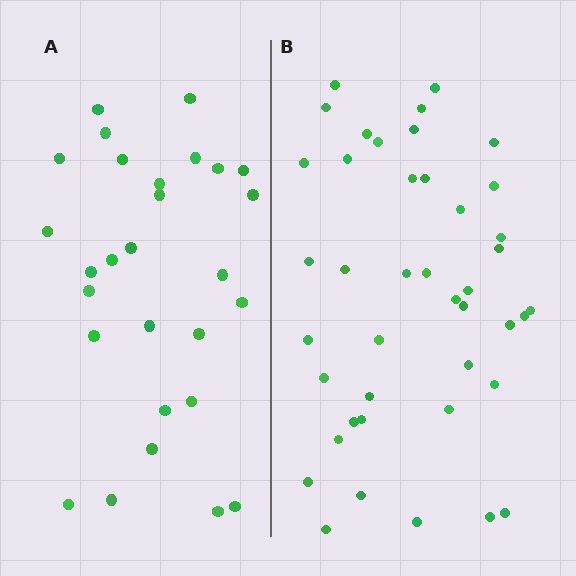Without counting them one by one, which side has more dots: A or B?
Region B (the right region) has more dots.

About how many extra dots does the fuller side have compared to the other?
Region B has approximately 15 more dots than region A.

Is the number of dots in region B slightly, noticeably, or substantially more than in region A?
Region B has substantially more. The ratio is roughly 1.5 to 1.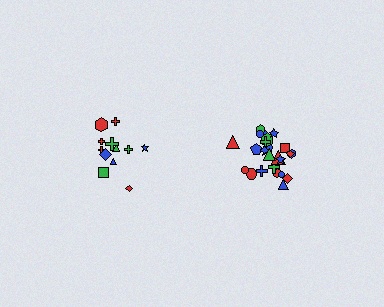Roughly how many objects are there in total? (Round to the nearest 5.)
Roughly 35 objects in total.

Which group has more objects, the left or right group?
The right group.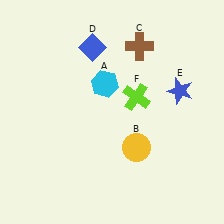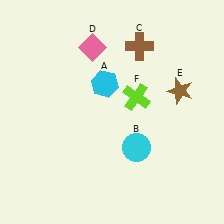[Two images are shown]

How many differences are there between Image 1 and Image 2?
There are 3 differences between the two images.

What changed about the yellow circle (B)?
In Image 1, B is yellow. In Image 2, it changed to cyan.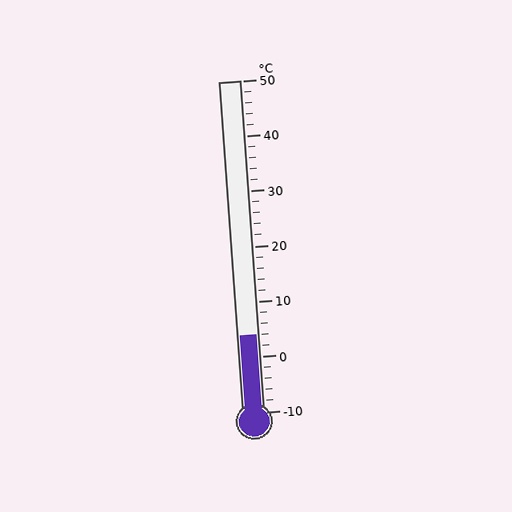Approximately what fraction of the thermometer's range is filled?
The thermometer is filled to approximately 25% of its range.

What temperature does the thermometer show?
The thermometer shows approximately 4°C.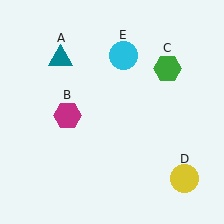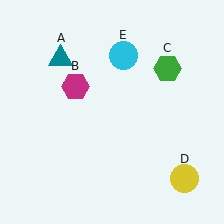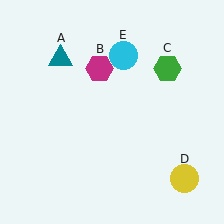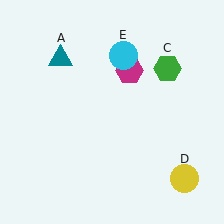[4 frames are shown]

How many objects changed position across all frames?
1 object changed position: magenta hexagon (object B).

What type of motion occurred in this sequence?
The magenta hexagon (object B) rotated clockwise around the center of the scene.